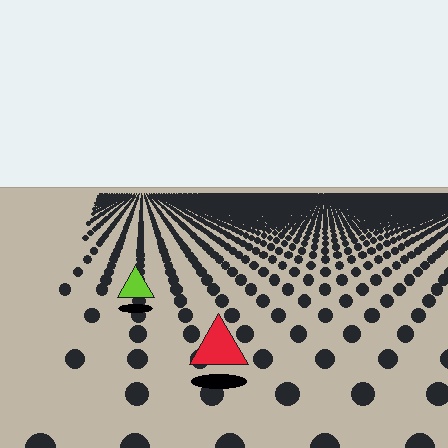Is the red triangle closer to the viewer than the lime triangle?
Yes. The red triangle is closer — you can tell from the texture gradient: the ground texture is coarser near it.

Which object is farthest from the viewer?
The lime triangle is farthest from the viewer. It appears smaller and the ground texture around it is denser.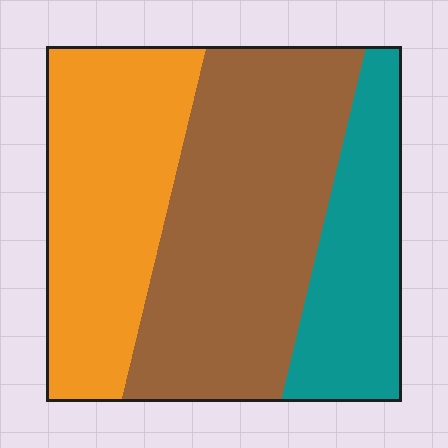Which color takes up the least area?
Teal, at roughly 20%.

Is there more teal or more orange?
Orange.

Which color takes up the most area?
Brown, at roughly 45%.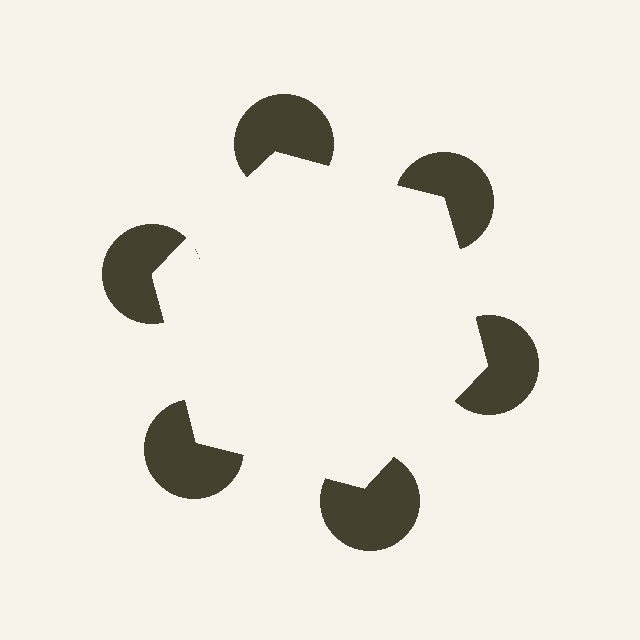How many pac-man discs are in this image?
There are 6 — one at each vertex of the illusory hexagon.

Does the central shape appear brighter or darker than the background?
It typically appears slightly brighter than the background, even though no actual brightness change is drawn.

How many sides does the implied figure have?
6 sides.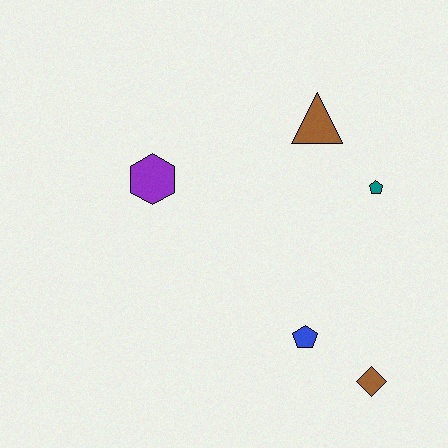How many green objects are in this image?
There are no green objects.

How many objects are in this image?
There are 5 objects.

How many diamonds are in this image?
There is 1 diamond.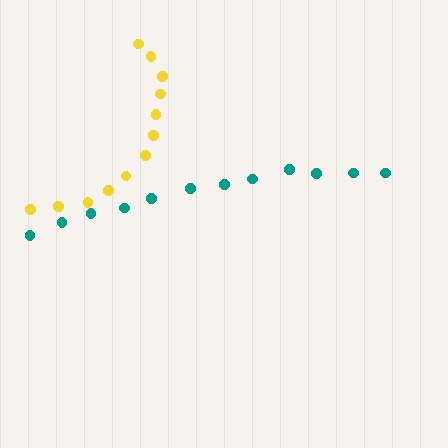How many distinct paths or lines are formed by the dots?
There are 2 distinct paths.